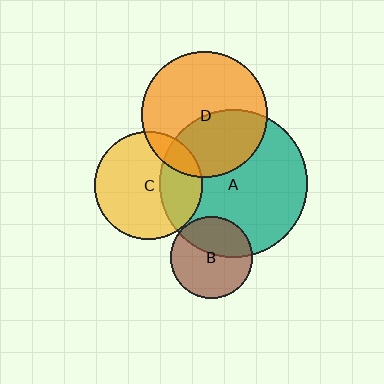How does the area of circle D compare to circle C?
Approximately 1.4 times.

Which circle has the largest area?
Circle A (teal).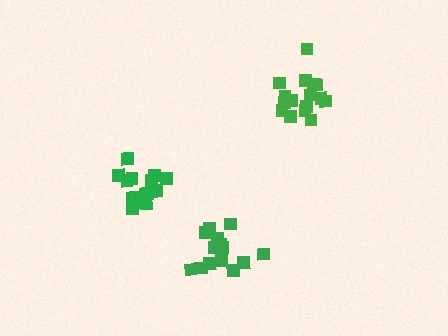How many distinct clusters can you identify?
There are 3 distinct clusters.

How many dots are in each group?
Group 1: 16 dots, Group 2: 17 dots, Group 3: 14 dots (47 total).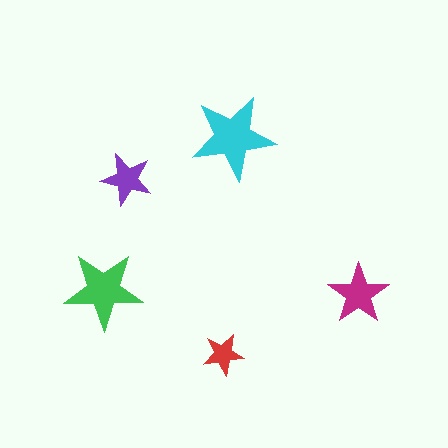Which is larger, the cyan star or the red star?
The cyan one.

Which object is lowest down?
The red star is bottommost.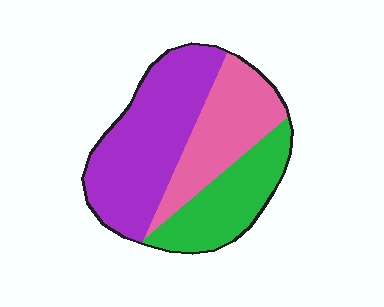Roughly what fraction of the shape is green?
Green covers about 25% of the shape.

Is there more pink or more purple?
Purple.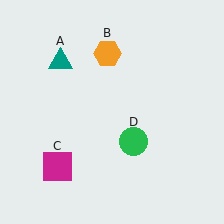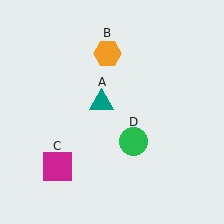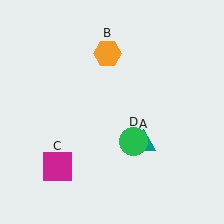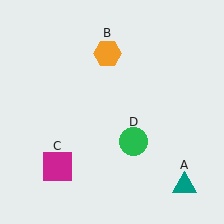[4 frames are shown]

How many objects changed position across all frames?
1 object changed position: teal triangle (object A).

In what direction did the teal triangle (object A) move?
The teal triangle (object A) moved down and to the right.